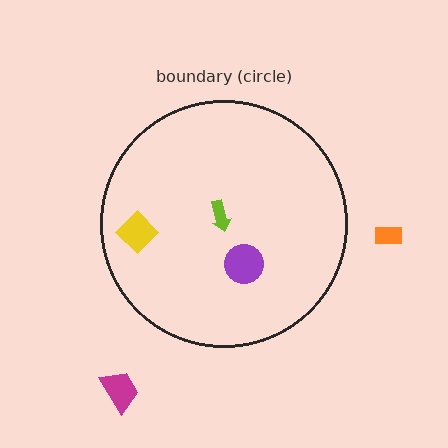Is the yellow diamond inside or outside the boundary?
Inside.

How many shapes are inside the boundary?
3 inside, 2 outside.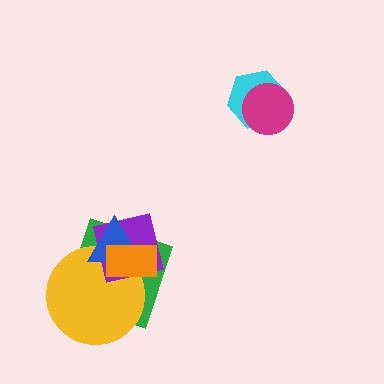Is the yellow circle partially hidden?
Yes, it is partially covered by another shape.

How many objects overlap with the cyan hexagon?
1 object overlaps with the cyan hexagon.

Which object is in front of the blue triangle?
The orange rectangle is in front of the blue triangle.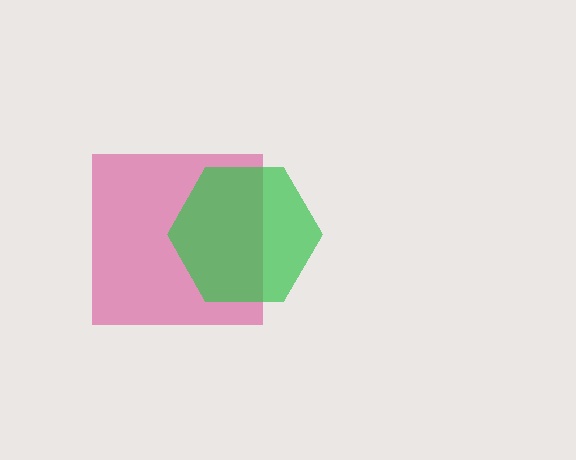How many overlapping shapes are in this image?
There are 2 overlapping shapes in the image.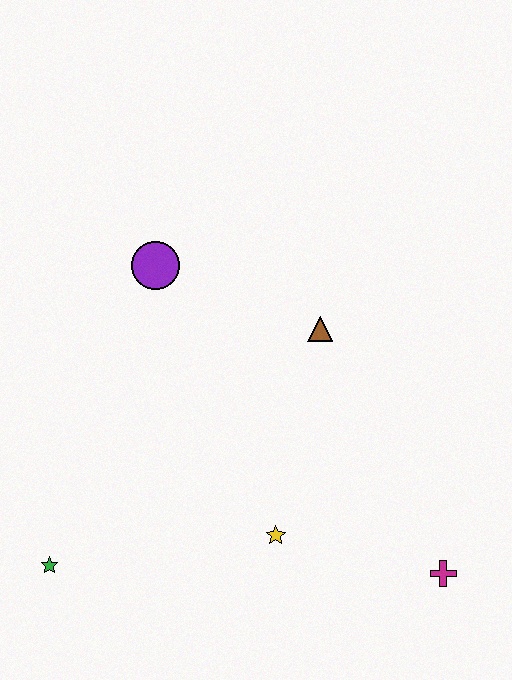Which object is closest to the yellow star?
The magenta cross is closest to the yellow star.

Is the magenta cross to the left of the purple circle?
No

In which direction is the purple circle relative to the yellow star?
The purple circle is above the yellow star.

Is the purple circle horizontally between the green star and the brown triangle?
Yes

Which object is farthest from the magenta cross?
The purple circle is farthest from the magenta cross.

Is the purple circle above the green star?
Yes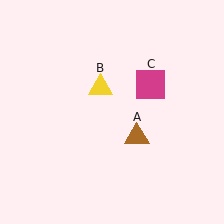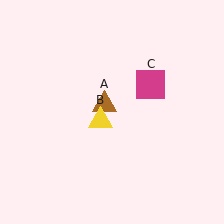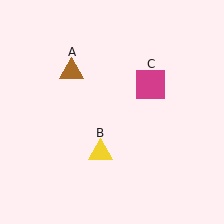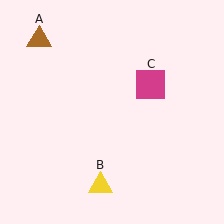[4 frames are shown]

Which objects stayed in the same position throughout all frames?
Magenta square (object C) remained stationary.